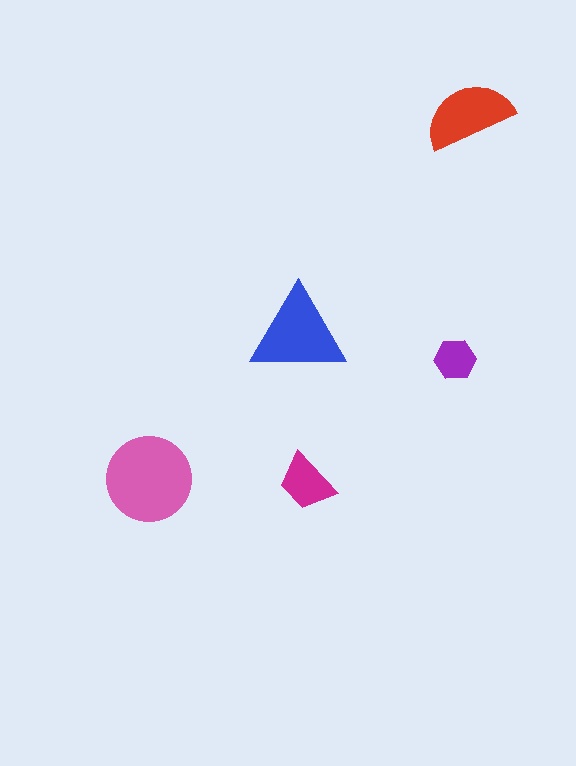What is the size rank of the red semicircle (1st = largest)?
3rd.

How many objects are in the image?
There are 5 objects in the image.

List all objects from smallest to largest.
The purple hexagon, the magenta trapezoid, the red semicircle, the blue triangle, the pink circle.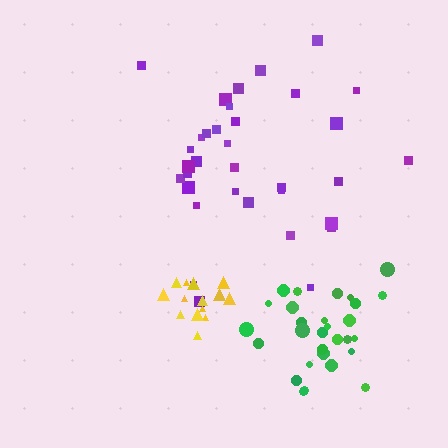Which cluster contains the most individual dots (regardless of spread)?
Purple (34).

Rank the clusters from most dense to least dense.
yellow, green, purple.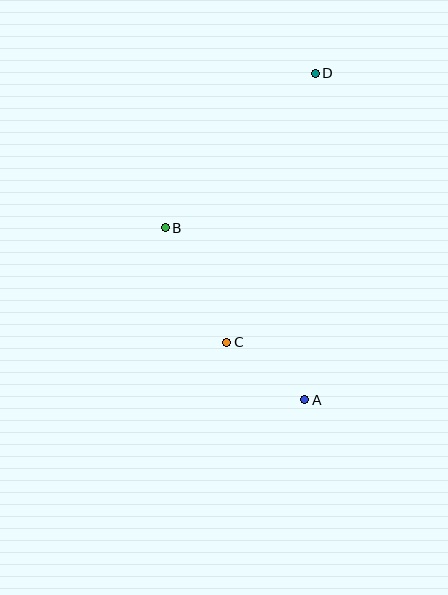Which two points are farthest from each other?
Points A and D are farthest from each other.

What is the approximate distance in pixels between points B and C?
The distance between B and C is approximately 130 pixels.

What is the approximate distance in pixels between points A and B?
The distance between A and B is approximately 222 pixels.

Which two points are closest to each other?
Points A and C are closest to each other.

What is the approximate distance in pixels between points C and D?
The distance between C and D is approximately 283 pixels.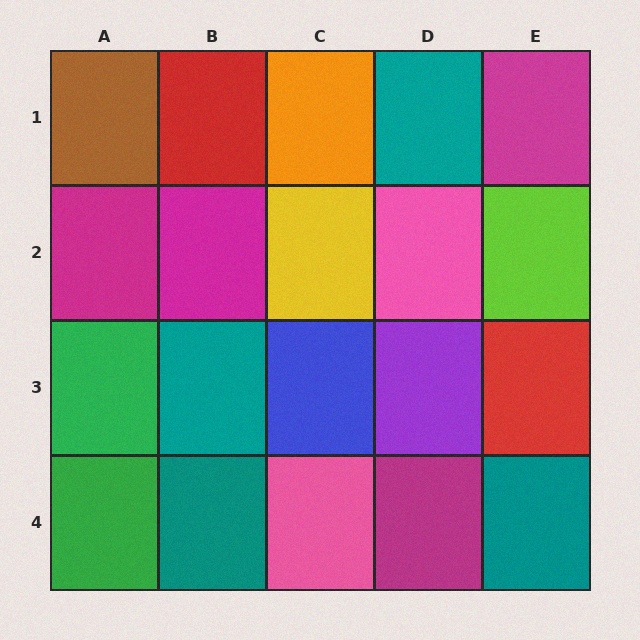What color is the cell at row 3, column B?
Teal.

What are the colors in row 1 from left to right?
Brown, red, orange, teal, magenta.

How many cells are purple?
1 cell is purple.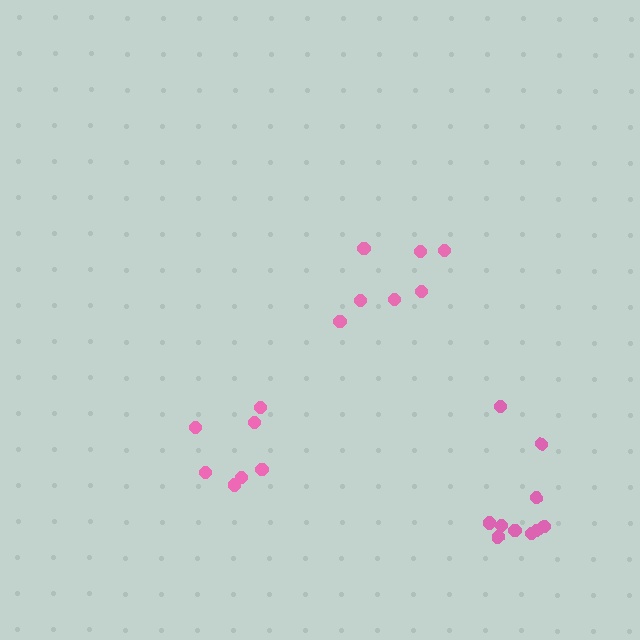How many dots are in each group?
Group 1: 7 dots, Group 2: 7 dots, Group 3: 10 dots (24 total).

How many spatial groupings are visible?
There are 3 spatial groupings.